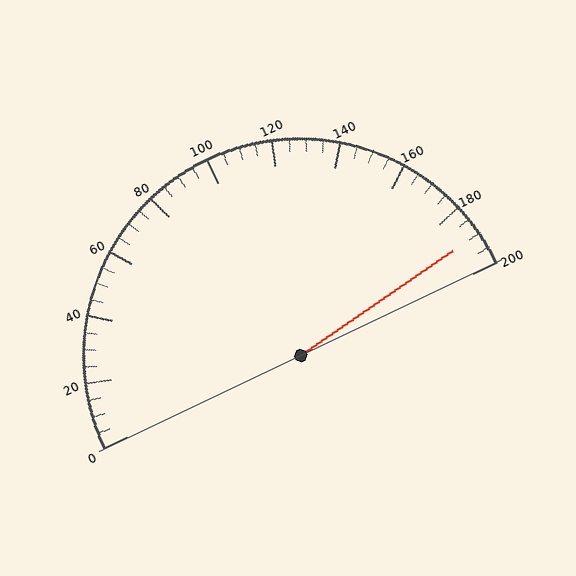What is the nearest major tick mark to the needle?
The nearest major tick mark is 200.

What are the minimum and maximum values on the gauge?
The gauge ranges from 0 to 200.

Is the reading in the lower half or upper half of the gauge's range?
The reading is in the upper half of the range (0 to 200).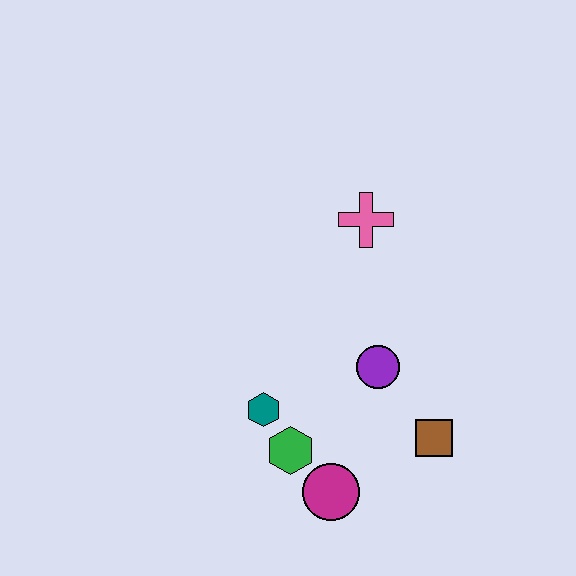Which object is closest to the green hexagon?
The teal hexagon is closest to the green hexagon.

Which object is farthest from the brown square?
The pink cross is farthest from the brown square.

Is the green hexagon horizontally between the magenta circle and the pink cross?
No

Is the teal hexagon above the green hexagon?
Yes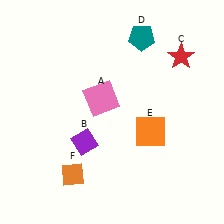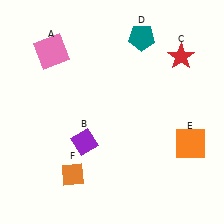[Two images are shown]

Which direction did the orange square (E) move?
The orange square (E) moved right.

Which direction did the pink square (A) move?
The pink square (A) moved left.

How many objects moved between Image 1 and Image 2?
2 objects moved between the two images.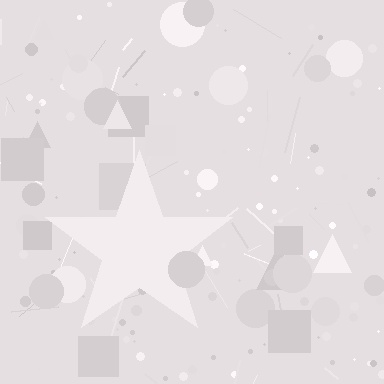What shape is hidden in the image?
A star is hidden in the image.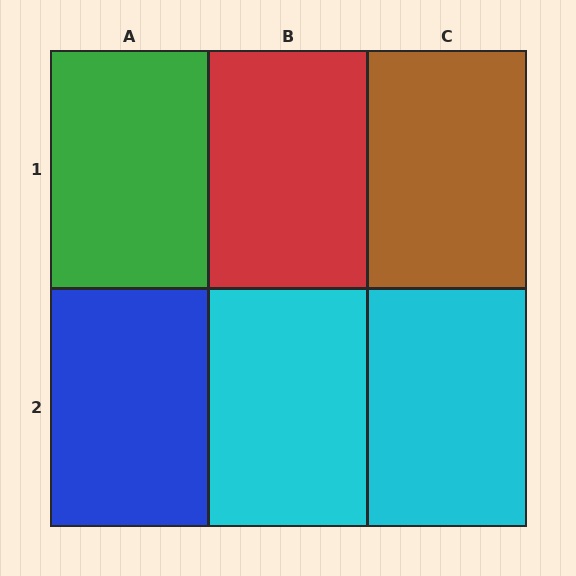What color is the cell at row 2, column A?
Blue.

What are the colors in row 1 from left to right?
Green, red, brown.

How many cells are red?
1 cell is red.